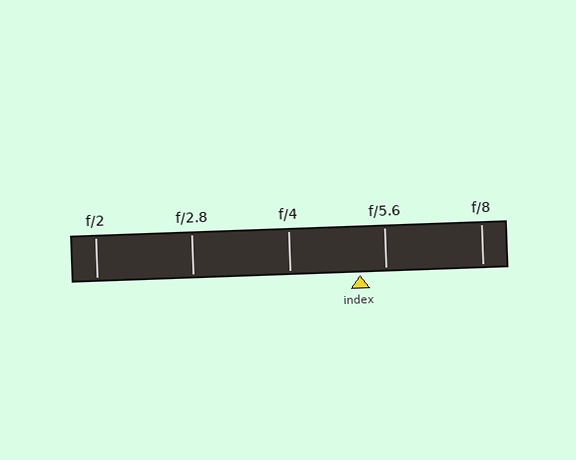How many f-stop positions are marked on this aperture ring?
There are 5 f-stop positions marked.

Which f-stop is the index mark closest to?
The index mark is closest to f/5.6.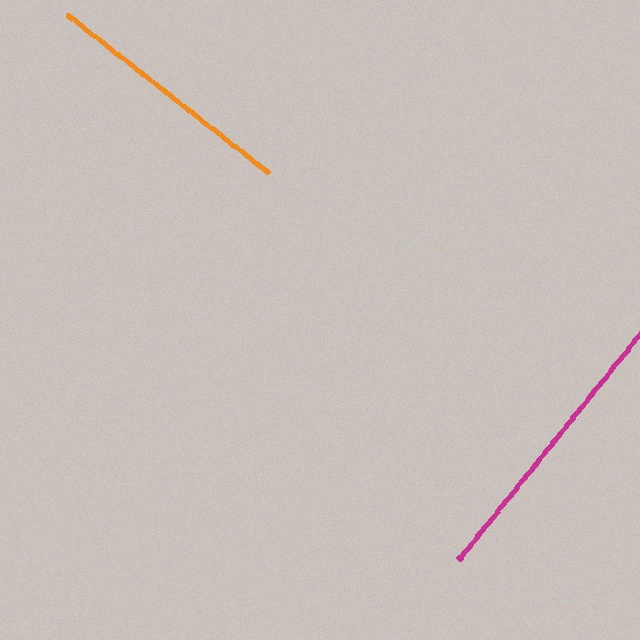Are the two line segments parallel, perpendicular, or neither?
Perpendicular — they meet at approximately 89°.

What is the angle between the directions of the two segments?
Approximately 89 degrees.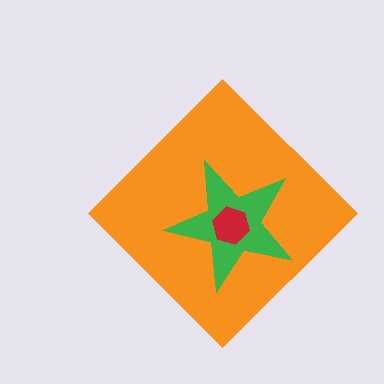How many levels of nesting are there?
3.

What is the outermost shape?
The orange diamond.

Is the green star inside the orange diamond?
Yes.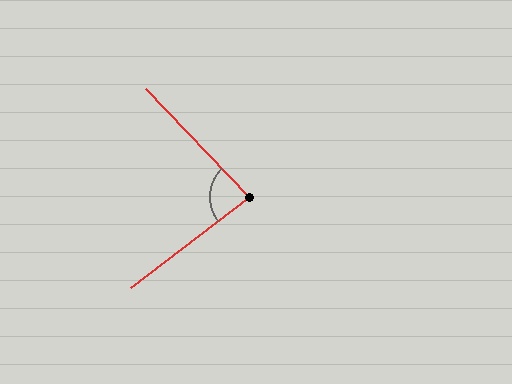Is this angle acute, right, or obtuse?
It is acute.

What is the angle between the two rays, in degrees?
Approximately 84 degrees.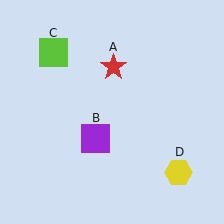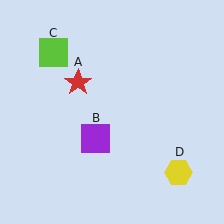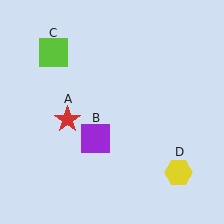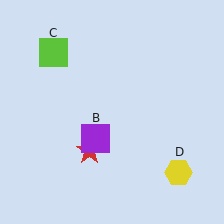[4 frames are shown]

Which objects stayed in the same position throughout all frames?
Purple square (object B) and lime square (object C) and yellow hexagon (object D) remained stationary.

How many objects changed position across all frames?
1 object changed position: red star (object A).